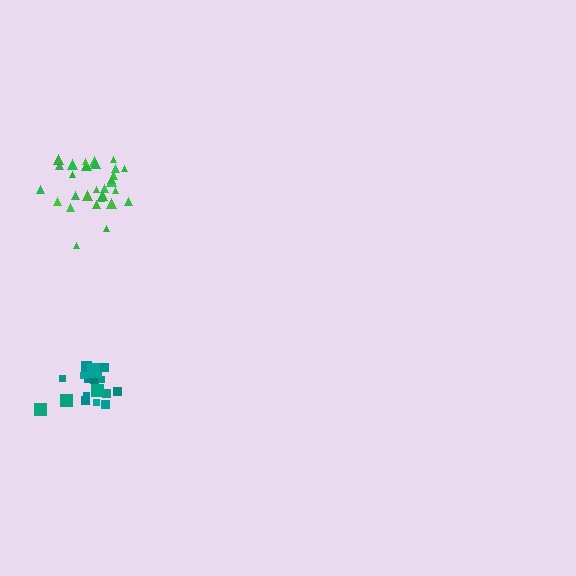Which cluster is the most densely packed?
Green.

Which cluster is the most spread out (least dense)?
Teal.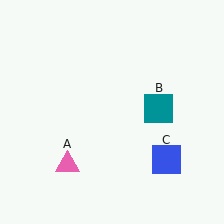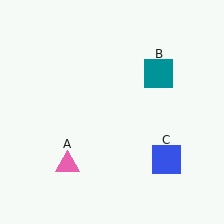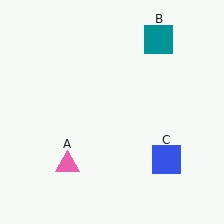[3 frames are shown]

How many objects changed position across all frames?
1 object changed position: teal square (object B).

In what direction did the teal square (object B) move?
The teal square (object B) moved up.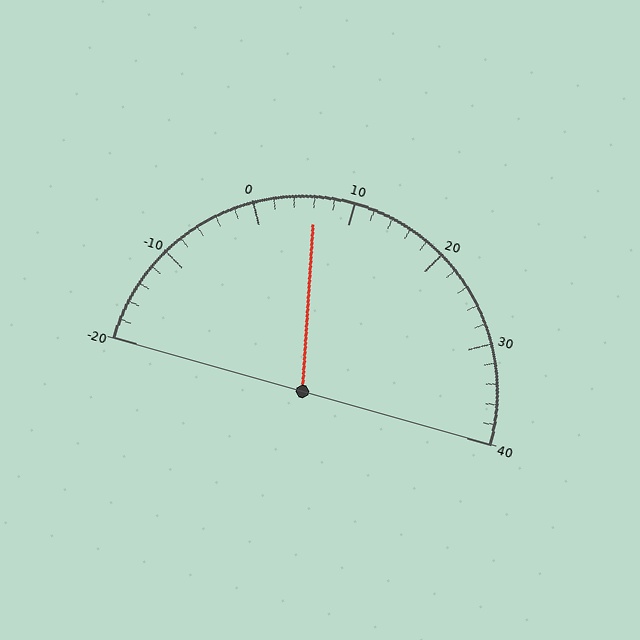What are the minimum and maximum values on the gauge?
The gauge ranges from -20 to 40.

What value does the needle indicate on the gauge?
The needle indicates approximately 6.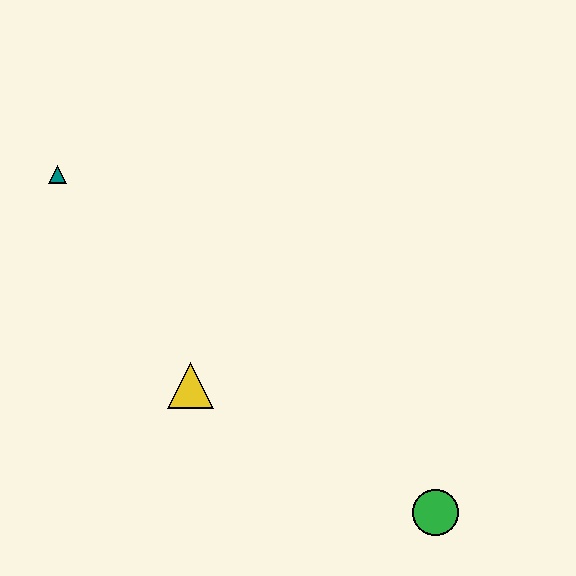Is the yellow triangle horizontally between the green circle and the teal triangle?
Yes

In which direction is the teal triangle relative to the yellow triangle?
The teal triangle is above the yellow triangle.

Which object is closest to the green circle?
The yellow triangle is closest to the green circle.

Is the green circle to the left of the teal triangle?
No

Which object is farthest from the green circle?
The teal triangle is farthest from the green circle.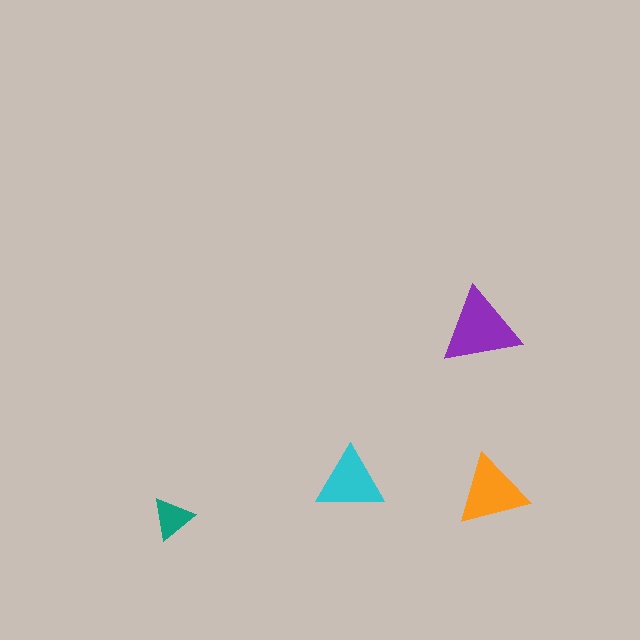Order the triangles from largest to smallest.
the purple one, the orange one, the cyan one, the teal one.